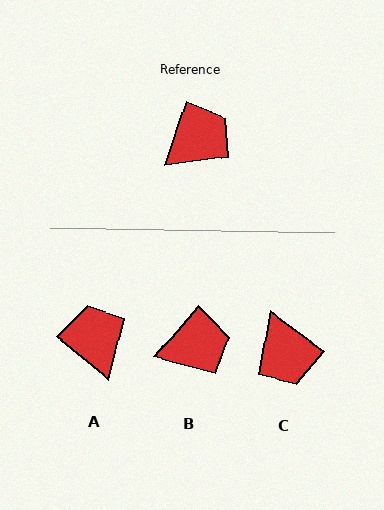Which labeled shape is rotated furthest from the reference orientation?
C, about 109 degrees away.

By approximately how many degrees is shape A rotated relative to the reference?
Approximately 68 degrees counter-clockwise.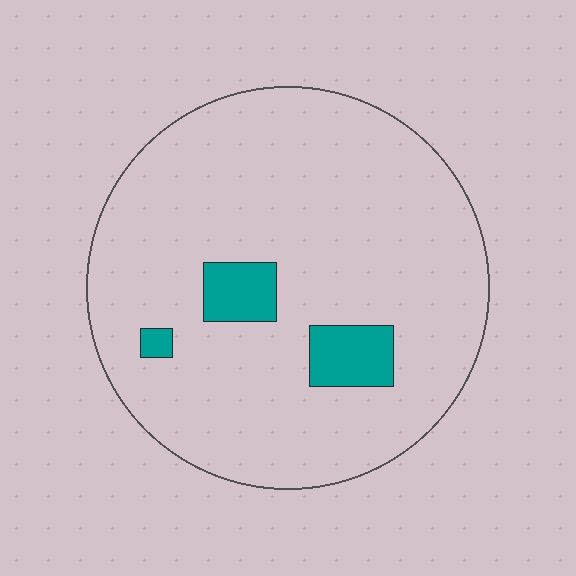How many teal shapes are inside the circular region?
3.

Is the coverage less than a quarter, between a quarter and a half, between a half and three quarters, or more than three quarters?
Less than a quarter.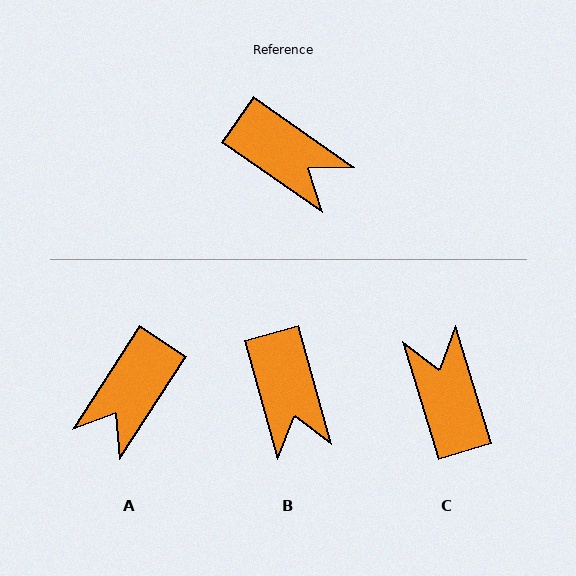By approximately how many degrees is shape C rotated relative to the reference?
Approximately 142 degrees counter-clockwise.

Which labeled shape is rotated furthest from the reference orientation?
C, about 142 degrees away.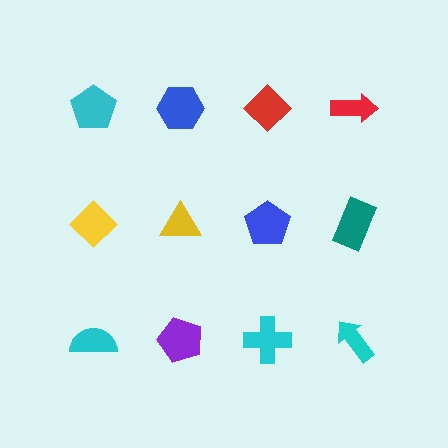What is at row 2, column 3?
A blue pentagon.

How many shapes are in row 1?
4 shapes.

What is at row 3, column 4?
A cyan arrow.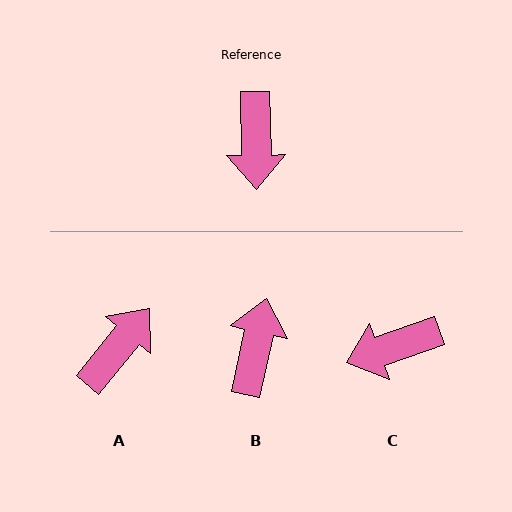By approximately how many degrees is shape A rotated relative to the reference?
Approximately 139 degrees counter-clockwise.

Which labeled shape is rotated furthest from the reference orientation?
B, about 167 degrees away.